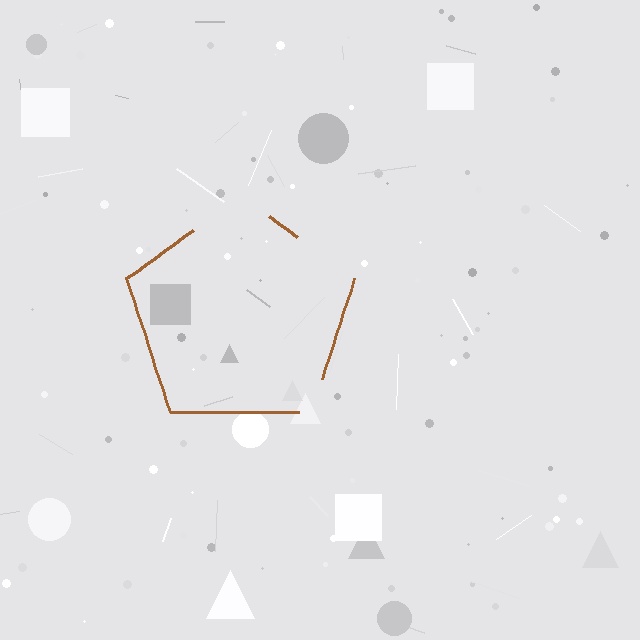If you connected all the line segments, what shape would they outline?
They would outline a pentagon.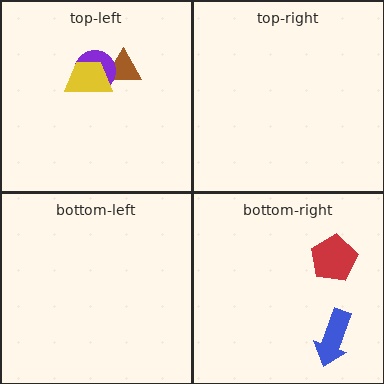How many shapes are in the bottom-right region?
2.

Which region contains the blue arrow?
The bottom-right region.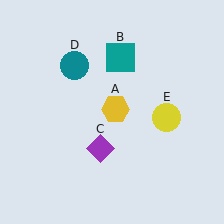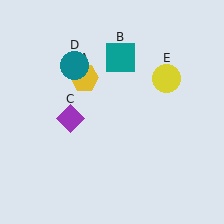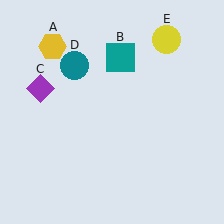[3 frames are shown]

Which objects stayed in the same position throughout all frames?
Teal square (object B) and teal circle (object D) remained stationary.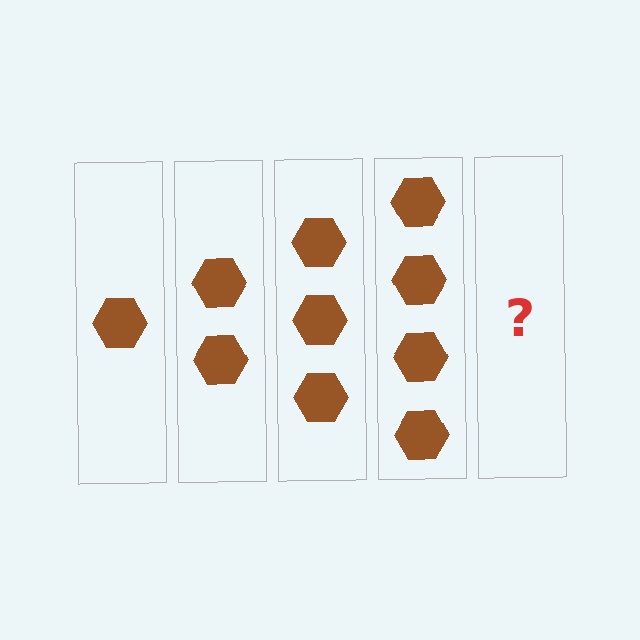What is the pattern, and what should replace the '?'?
The pattern is that each step adds one more hexagon. The '?' should be 5 hexagons.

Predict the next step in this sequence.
The next step is 5 hexagons.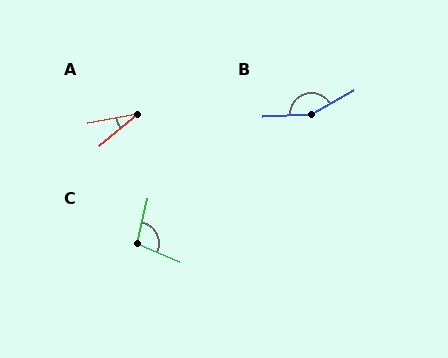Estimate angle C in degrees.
Approximately 99 degrees.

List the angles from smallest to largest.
A (30°), C (99°), B (153°).